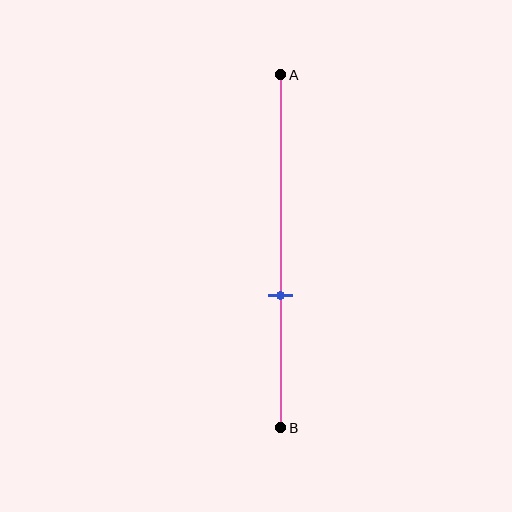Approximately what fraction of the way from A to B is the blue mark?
The blue mark is approximately 60% of the way from A to B.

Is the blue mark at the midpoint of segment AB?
No, the mark is at about 60% from A, not at the 50% midpoint.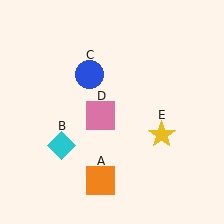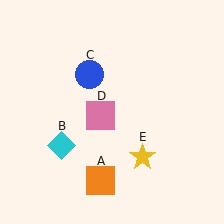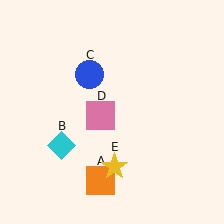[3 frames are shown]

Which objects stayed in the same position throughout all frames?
Orange square (object A) and cyan diamond (object B) and blue circle (object C) and pink square (object D) remained stationary.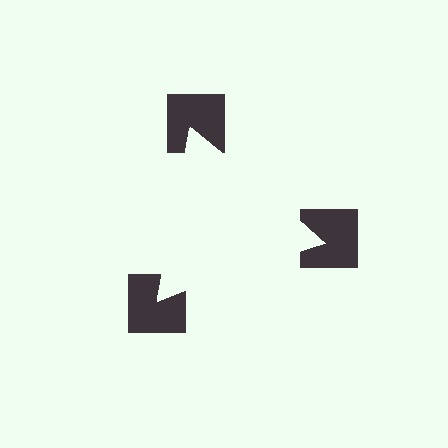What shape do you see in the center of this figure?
An illusory triangle — its edges are inferred from the aligned wedge cuts in the notched squares, not physically drawn.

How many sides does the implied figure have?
3 sides.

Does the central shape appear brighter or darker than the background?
It typically appears slightly brighter than the background, even though no actual brightness change is drawn.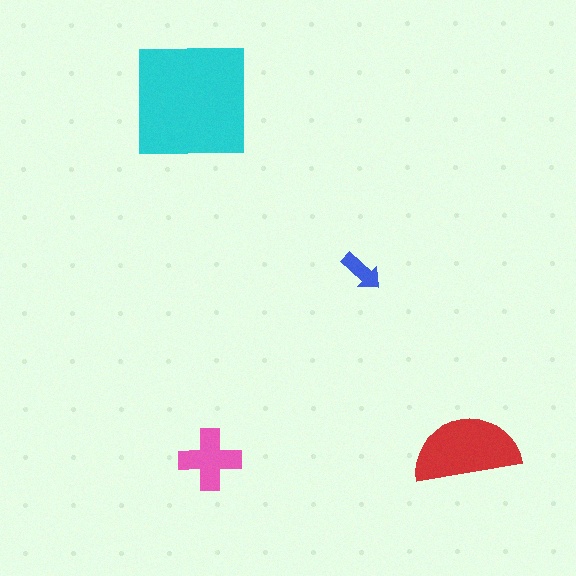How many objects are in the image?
There are 4 objects in the image.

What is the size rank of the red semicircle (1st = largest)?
2nd.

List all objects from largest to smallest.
The cyan square, the red semicircle, the pink cross, the blue arrow.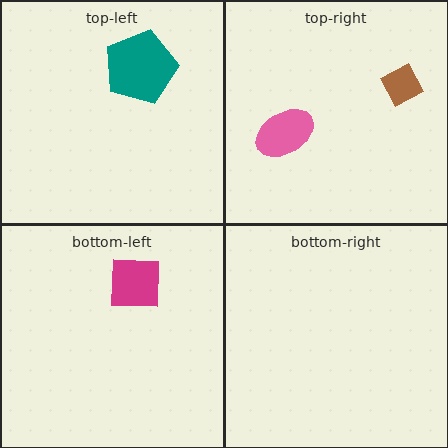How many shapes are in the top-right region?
2.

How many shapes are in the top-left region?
1.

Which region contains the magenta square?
The bottom-left region.